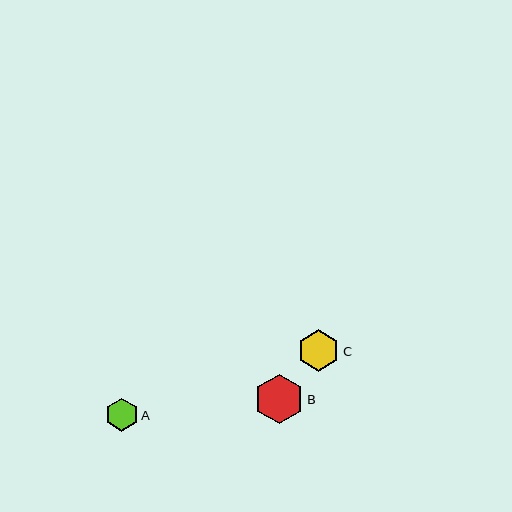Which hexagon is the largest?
Hexagon B is the largest with a size of approximately 49 pixels.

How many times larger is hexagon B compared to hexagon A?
Hexagon B is approximately 1.5 times the size of hexagon A.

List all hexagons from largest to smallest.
From largest to smallest: B, C, A.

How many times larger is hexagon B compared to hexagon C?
Hexagon B is approximately 1.2 times the size of hexagon C.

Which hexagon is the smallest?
Hexagon A is the smallest with a size of approximately 33 pixels.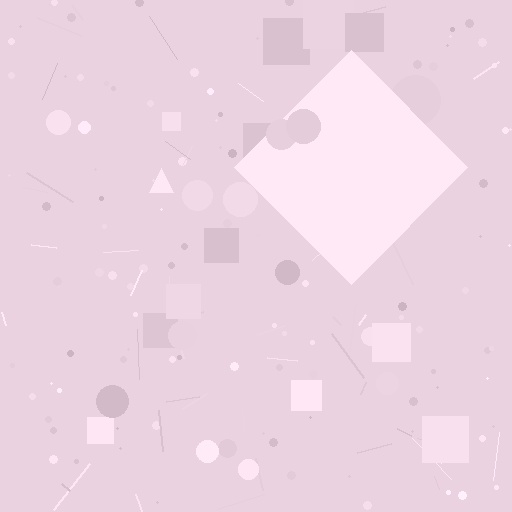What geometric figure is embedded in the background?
A diamond is embedded in the background.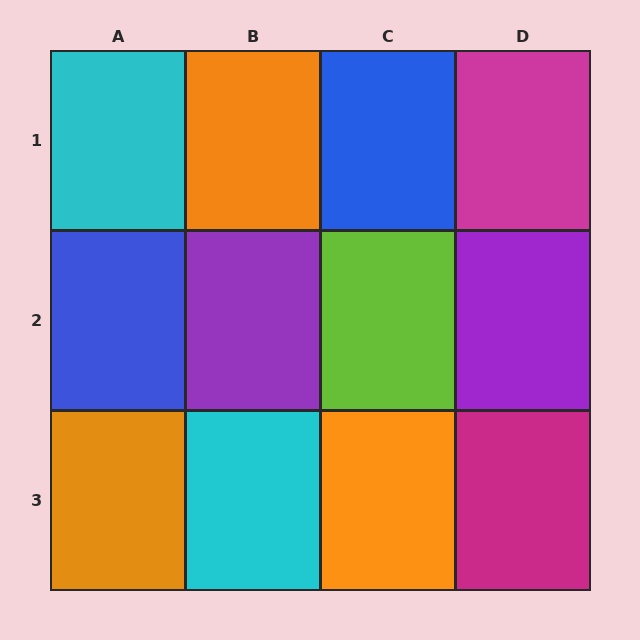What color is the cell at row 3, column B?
Cyan.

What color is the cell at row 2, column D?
Purple.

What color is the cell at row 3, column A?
Orange.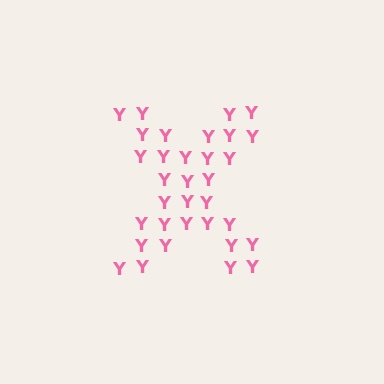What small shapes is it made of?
It is made of small letter Y's.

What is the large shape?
The large shape is the letter X.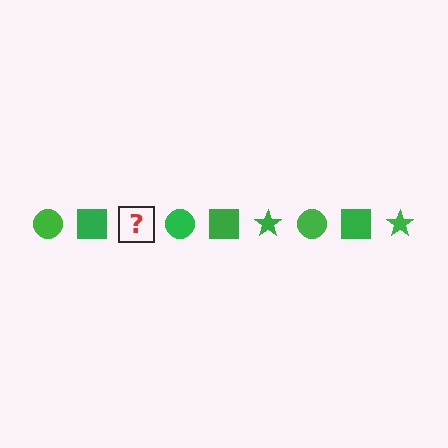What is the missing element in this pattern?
The missing element is a green star.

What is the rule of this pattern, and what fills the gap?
The rule is that the pattern cycles through circle, square, star shapes in green. The gap should be filled with a green star.